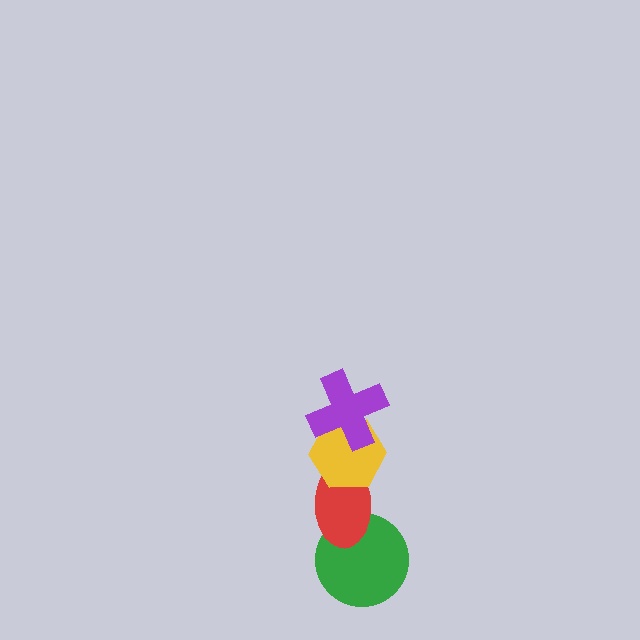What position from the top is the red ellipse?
The red ellipse is 3rd from the top.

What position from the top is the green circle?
The green circle is 4th from the top.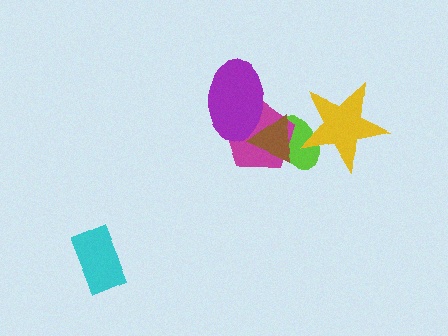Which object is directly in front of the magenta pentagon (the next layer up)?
The brown triangle is directly in front of the magenta pentagon.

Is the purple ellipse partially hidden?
No, no other shape covers it.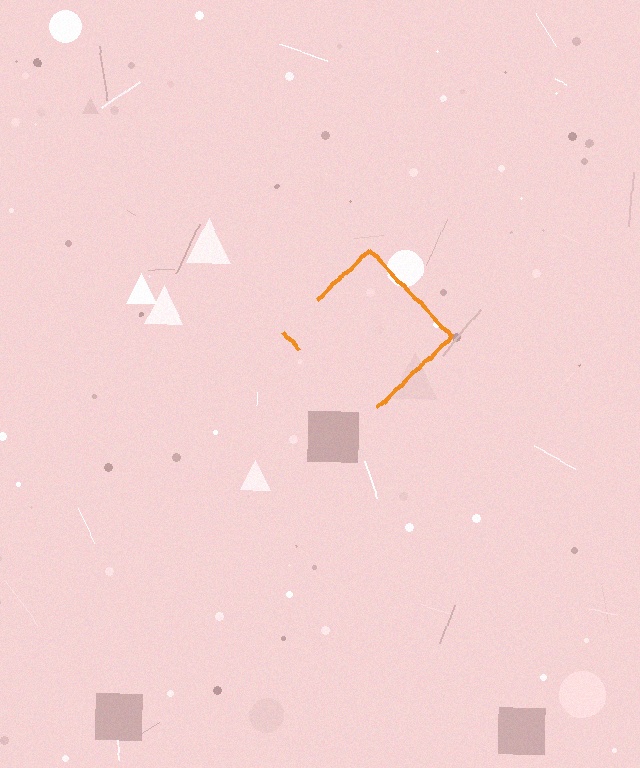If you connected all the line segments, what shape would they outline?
They would outline a diamond.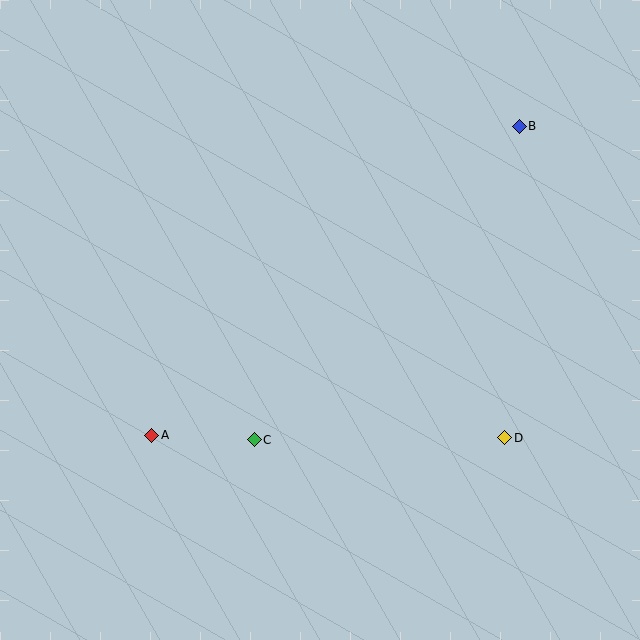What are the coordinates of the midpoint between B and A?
The midpoint between B and A is at (335, 281).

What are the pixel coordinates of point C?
Point C is at (254, 440).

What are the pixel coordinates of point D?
Point D is at (505, 438).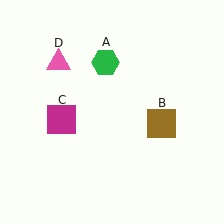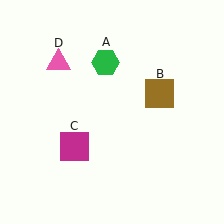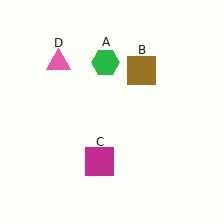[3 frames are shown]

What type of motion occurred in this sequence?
The brown square (object B), magenta square (object C) rotated counterclockwise around the center of the scene.